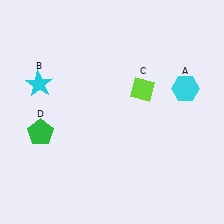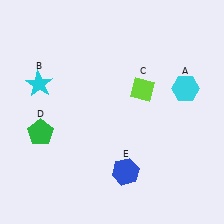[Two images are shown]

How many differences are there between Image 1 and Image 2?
There is 1 difference between the two images.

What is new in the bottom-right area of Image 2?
A blue hexagon (E) was added in the bottom-right area of Image 2.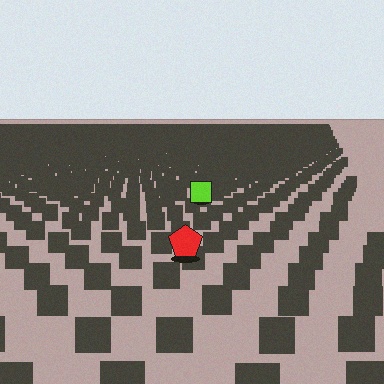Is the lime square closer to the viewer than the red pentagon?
No. The red pentagon is closer — you can tell from the texture gradient: the ground texture is coarser near it.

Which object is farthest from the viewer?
The lime square is farthest from the viewer. It appears smaller and the ground texture around it is denser.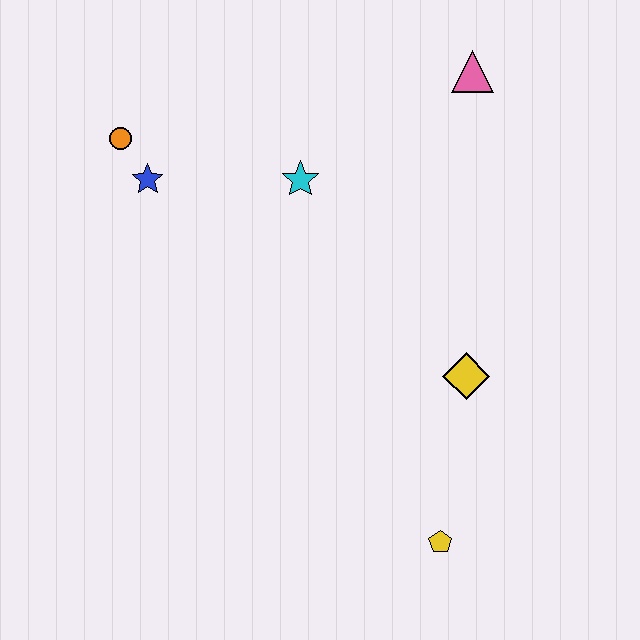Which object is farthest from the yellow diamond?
The orange circle is farthest from the yellow diamond.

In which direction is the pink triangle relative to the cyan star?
The pink triangle is to the right of the cyan star.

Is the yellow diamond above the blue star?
No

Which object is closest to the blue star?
The orange circle is closest to the blue star.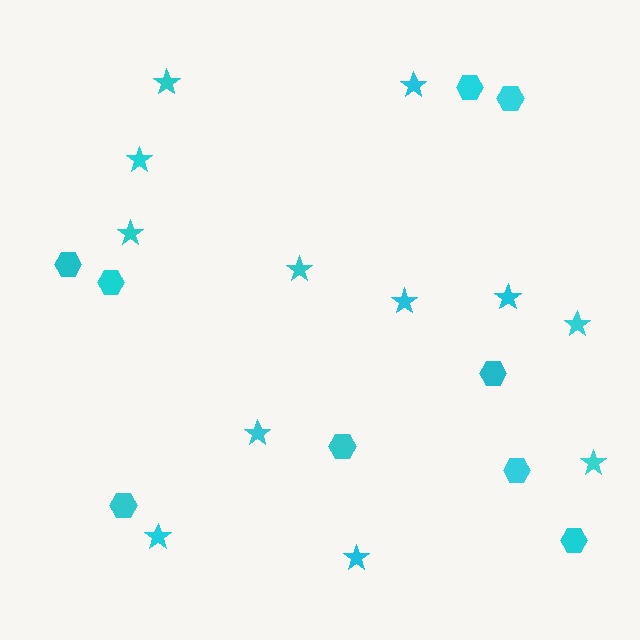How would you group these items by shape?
There are 2 groups: one group of stars (12) and one group of hexagons (9).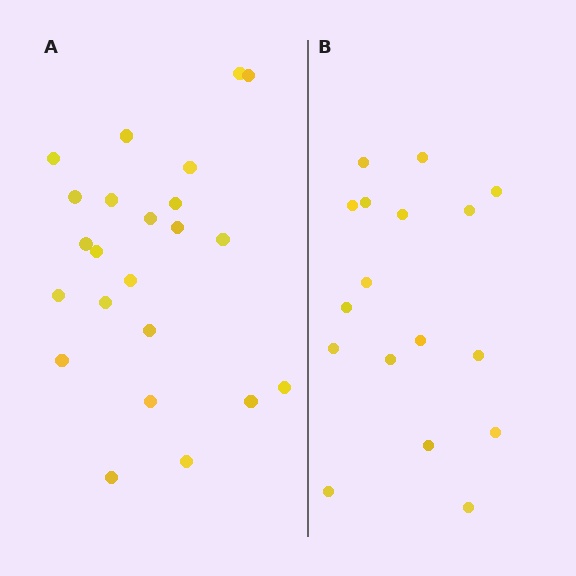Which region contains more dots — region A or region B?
Region A (the left region) has more dots.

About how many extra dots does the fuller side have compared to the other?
Region A has about 6 more dots than region B.